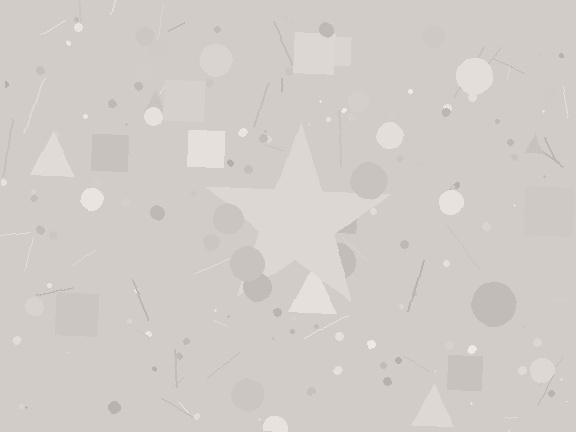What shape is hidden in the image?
A star is hidden in the image.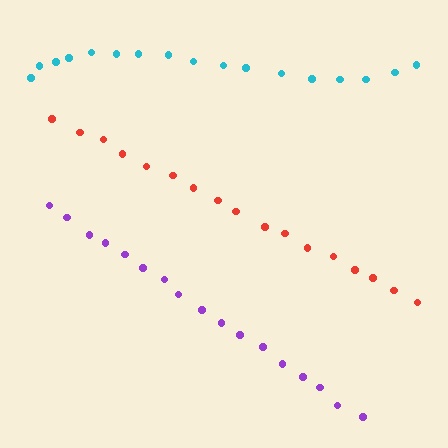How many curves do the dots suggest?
There are 3 distinct paths.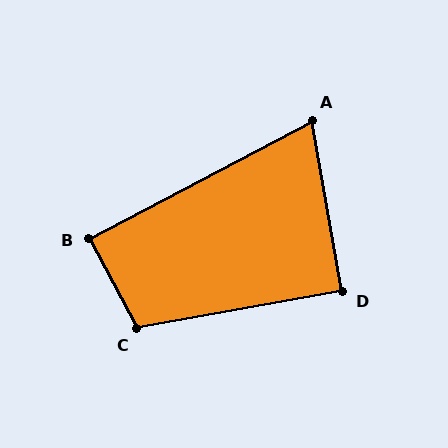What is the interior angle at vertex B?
Approximately 90 degrees (approximately right).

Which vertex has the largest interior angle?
C, at approximately 108 degrees.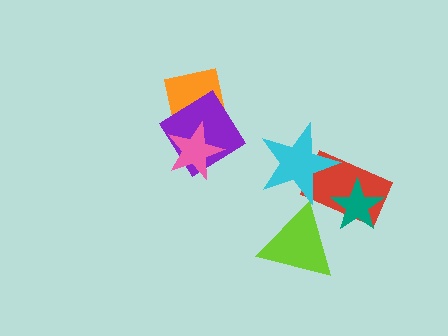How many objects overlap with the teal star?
1 object overlaps with the teal star.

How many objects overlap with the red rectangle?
3 objects overlap with the red rectangle.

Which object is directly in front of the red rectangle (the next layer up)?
The cyan star is directly in front of the red rectangle.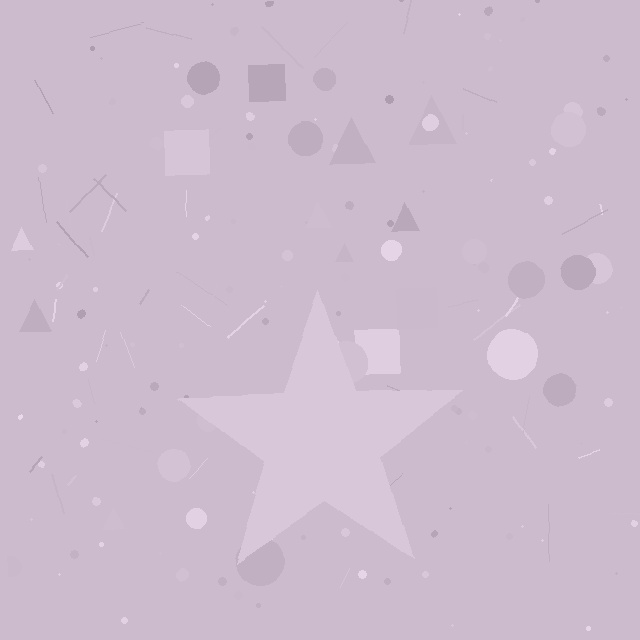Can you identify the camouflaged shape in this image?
The camouflaged shape is a star.